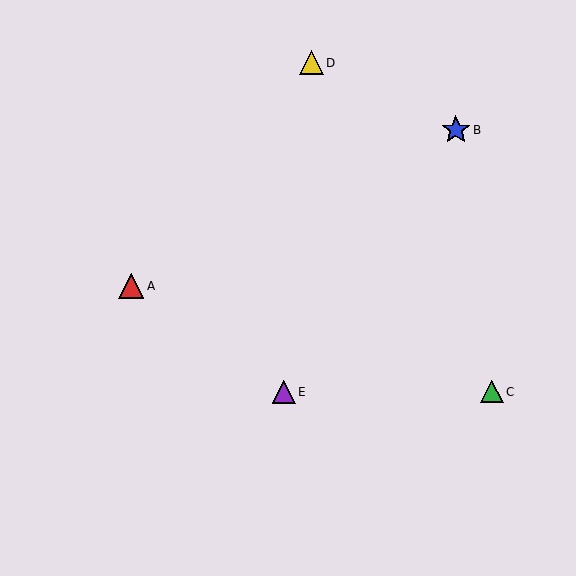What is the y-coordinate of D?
Object D is at y≈63.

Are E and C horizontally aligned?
Yes, both are at y≈392.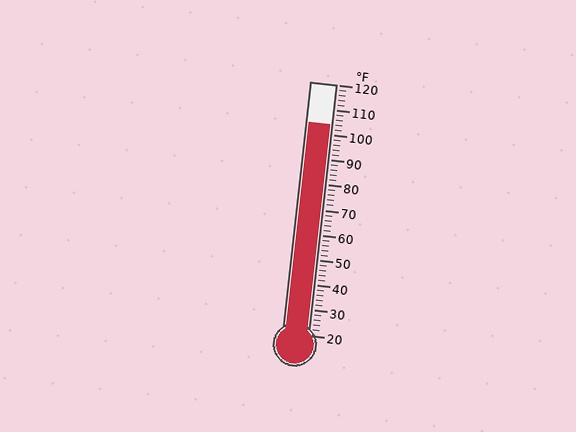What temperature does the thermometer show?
The thermometer shows approximately 104°F.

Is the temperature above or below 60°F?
The temperature is above 60°F.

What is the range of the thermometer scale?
The thermometer scale ranges from 20°F to 120°F.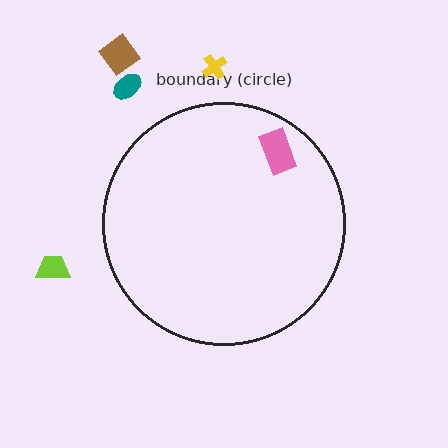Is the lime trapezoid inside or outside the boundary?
Outside.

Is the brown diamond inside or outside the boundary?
Outside.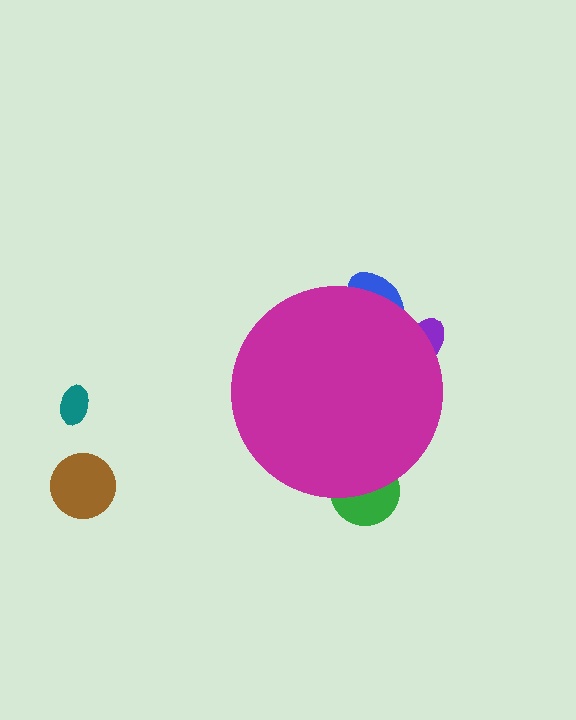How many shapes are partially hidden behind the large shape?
3 shapes are partially hidden.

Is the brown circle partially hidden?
No, the brown circle is fully visible.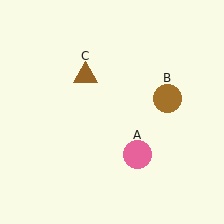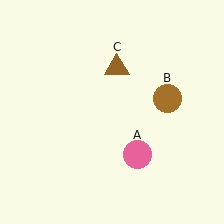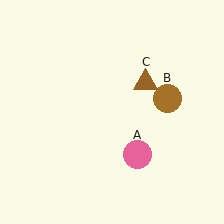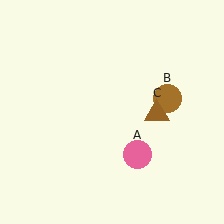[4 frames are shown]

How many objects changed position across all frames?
1 object changed position: brown triangle (object C).